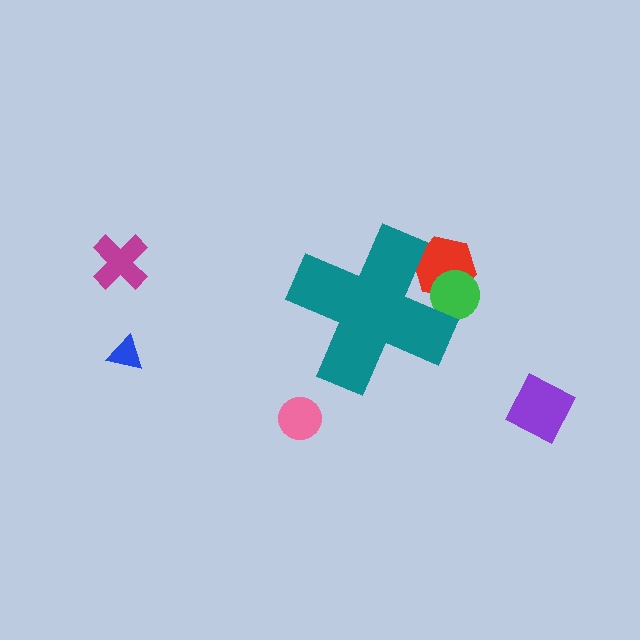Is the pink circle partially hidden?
No, the pink circle is fully visible.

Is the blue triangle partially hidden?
No, the blue triangle is fully visible.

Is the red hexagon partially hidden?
Yes, the red hexagon is partially hidden behind the teal cross.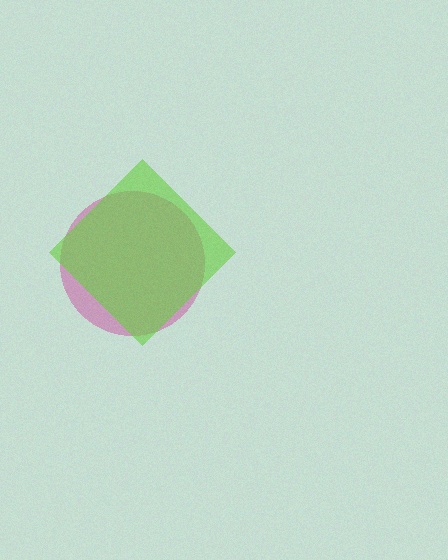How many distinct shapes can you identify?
There are 2 distinct shapes: a magenta circle, a lime diamond.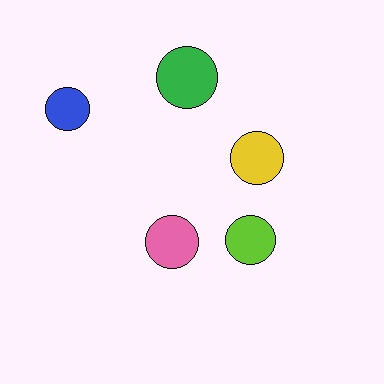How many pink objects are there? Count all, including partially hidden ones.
There is 1 pink object.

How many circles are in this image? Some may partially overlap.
There are 5 circles.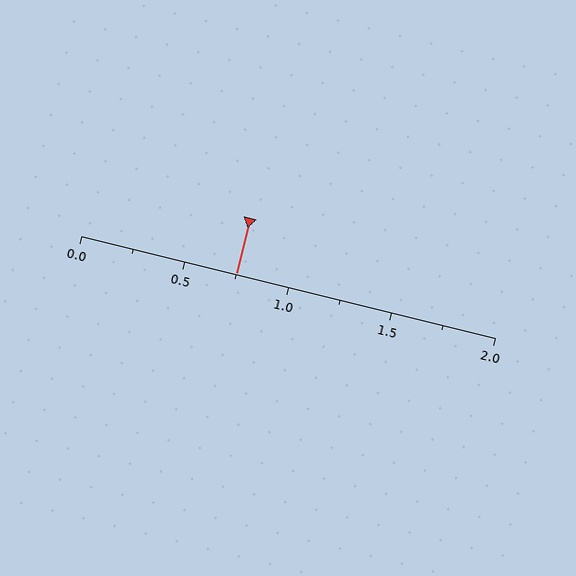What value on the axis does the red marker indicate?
The marker indicates approximately 0.75.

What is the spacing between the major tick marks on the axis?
The major ticks are spaced 0.5 apart.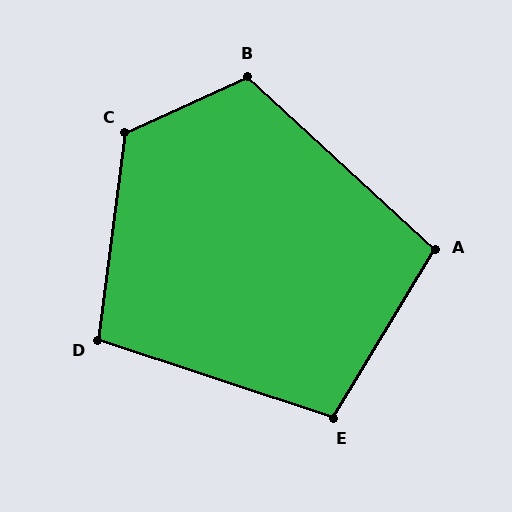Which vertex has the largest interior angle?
C, at approximately 122 degrees.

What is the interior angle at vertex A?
Approximately 101 degrees (obtuse).